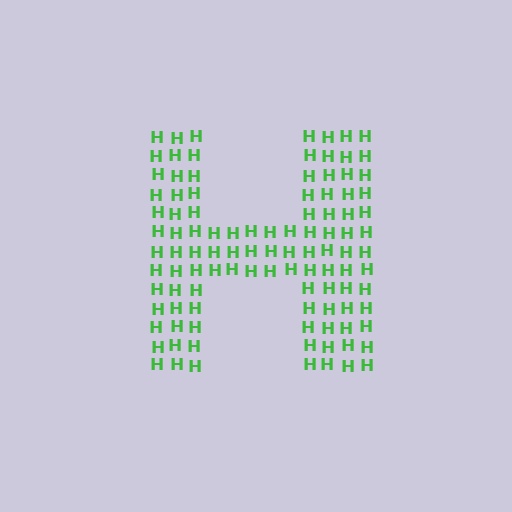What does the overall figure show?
The overall figure shows the letter H.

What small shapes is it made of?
It is made of small letter H's.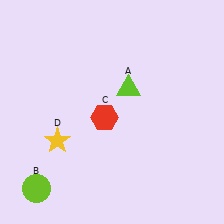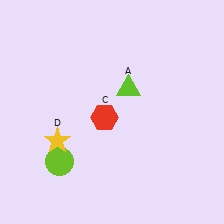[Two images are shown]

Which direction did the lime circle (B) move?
The lime circle (B) moved up.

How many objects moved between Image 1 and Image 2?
1 object moved between the two images.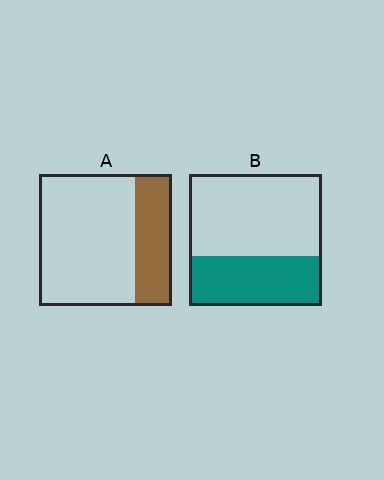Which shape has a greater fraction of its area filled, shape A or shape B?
Shape B.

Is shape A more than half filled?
No.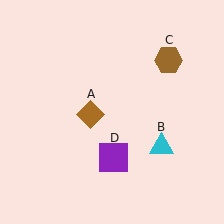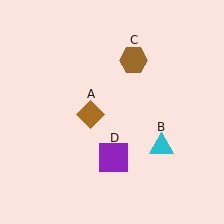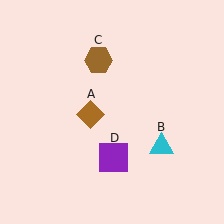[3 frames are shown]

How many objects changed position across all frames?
1 object changed position: brown hexagon (object C).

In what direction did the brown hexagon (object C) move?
The brown hexagon (object C) moved left.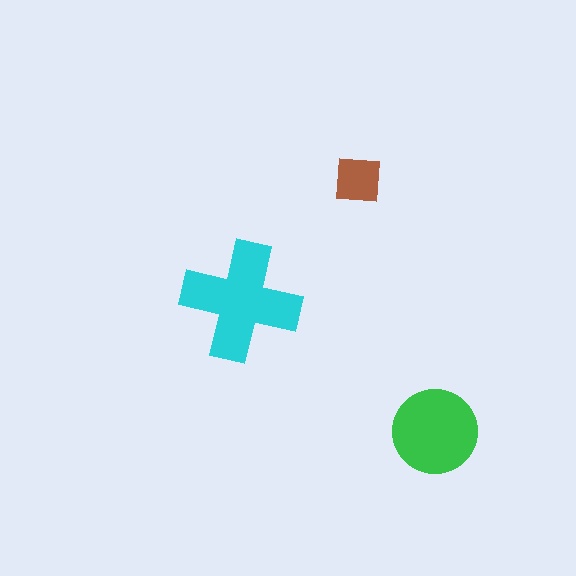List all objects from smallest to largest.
The brown square, the green circle, the cyan cross.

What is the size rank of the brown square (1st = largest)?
3rd.